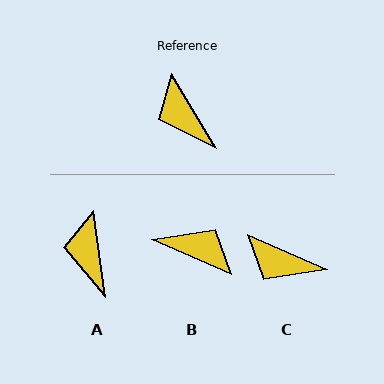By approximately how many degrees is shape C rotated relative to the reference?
Approximately 36 degrees counter-clockwise.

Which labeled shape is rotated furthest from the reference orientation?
B, about 145 degrees away.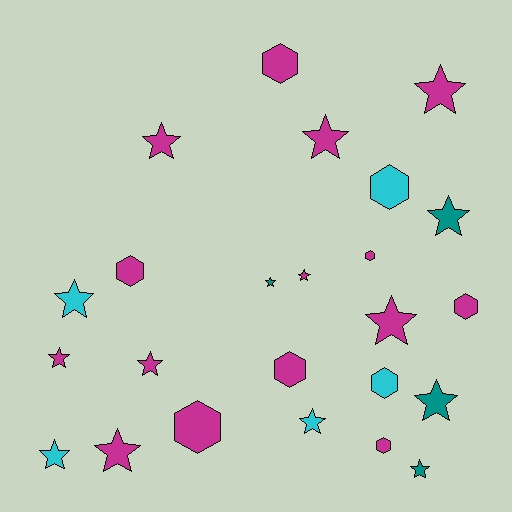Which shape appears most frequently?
Star, with 15 objects.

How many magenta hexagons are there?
There are 7 magenta hexagons.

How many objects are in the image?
There are 24 objects.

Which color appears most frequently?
Magenta, with 15 objects.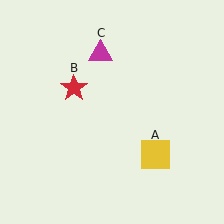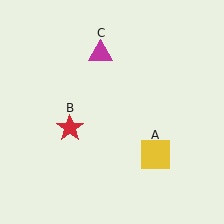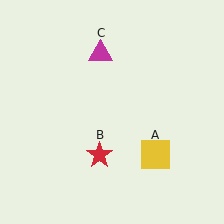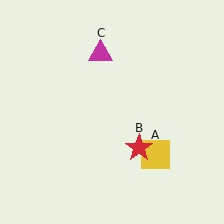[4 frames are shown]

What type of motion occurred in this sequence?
The red star (object B) rotated counterclockwise around the center of the scene.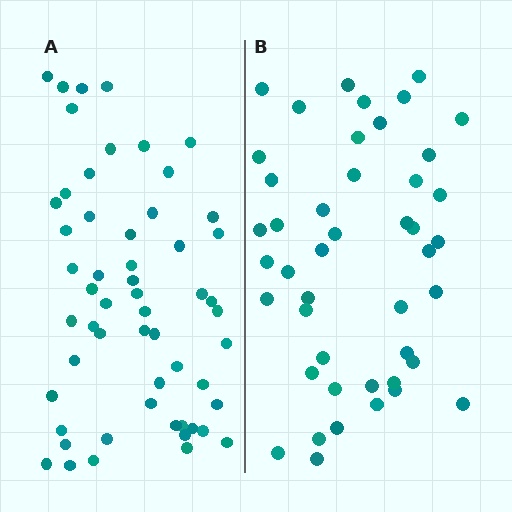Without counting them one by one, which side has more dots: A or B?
Region A (the left region) has more dots.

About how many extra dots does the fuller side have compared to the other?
Region A has roughly 12 or so more dots than region B.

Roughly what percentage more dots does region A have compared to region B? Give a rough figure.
About 25% more.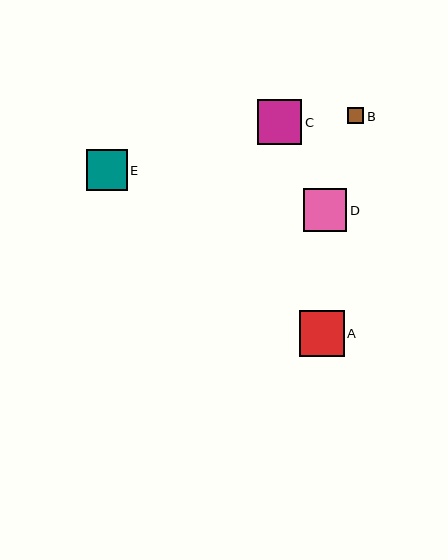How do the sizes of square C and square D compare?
Square C and square D are approximately the same size.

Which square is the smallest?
Square B is the smallest with a size of approximately 16 pixels.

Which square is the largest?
Square A is the largest with a size of approximately 45 pixels.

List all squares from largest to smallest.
From largest to smallest: A, C, D, E, B.